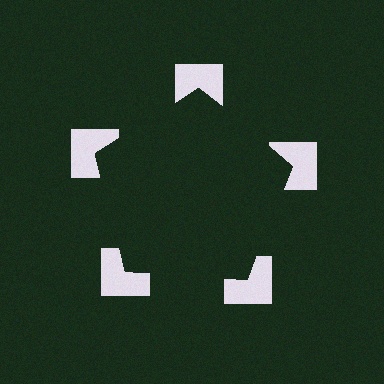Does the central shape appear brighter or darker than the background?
It typically appears slightly darker than the background, even though no actual brightness change is drawn.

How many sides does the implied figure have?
5 sides.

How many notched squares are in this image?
There are 5 — one at each vertex of the illusory pentagon.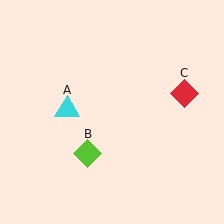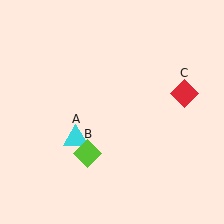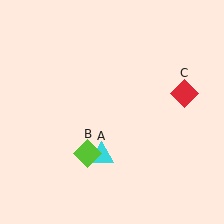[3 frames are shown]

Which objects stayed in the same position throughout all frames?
Lime diamond (object B) and red diamond (object C) remained stationary.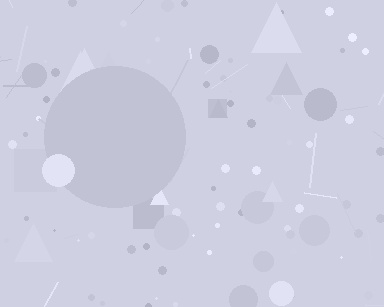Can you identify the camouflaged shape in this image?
The camouflaged shape is a circle.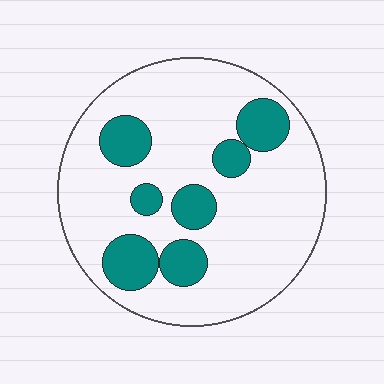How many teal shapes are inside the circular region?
7.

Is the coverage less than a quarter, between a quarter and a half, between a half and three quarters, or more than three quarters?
Less than a quarter.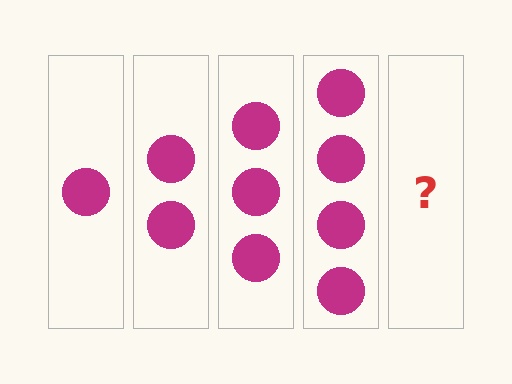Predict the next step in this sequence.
The next step is 5 circles.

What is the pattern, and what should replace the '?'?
The pattern is that each step adds one more circle. The '?' should be 5 circles.